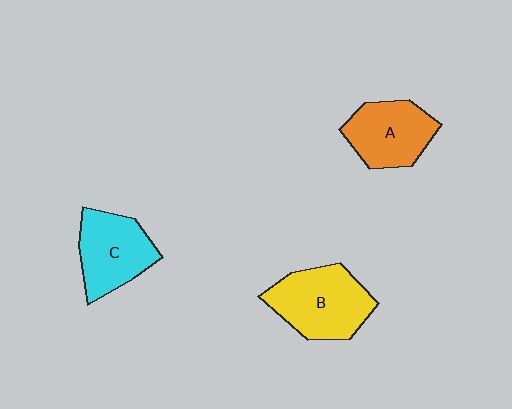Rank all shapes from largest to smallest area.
From largest to smallest: B (yellow), C (cyan), A (orange).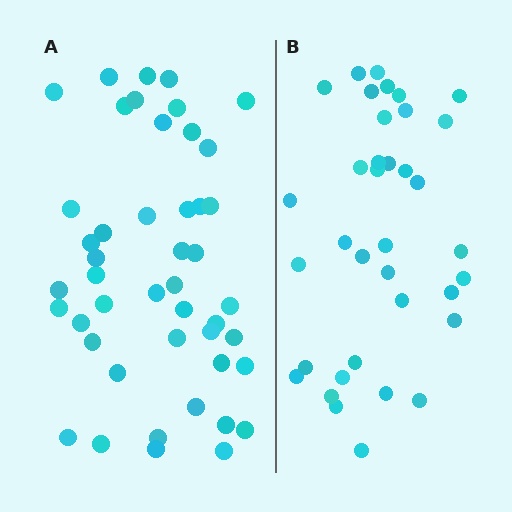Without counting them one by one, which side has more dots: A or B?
Region A (the left region) has more dots.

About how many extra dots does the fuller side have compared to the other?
Region A has roughly 10 or so more dots than region B.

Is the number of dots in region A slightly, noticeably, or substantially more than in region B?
Region A has noticeably more, but not dramatically so. The ratio is roughly 1.3 to 1.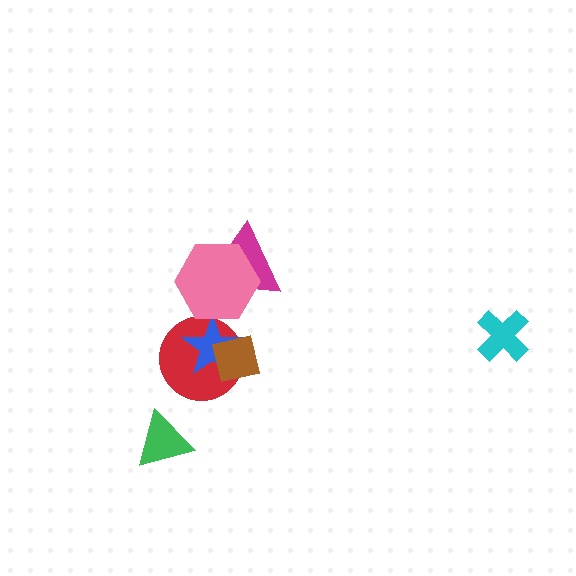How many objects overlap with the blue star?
3 objects overlap with the blue star.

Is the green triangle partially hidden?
No, no other shape covers it.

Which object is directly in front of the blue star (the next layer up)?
The brown square is directly in front of the blue star.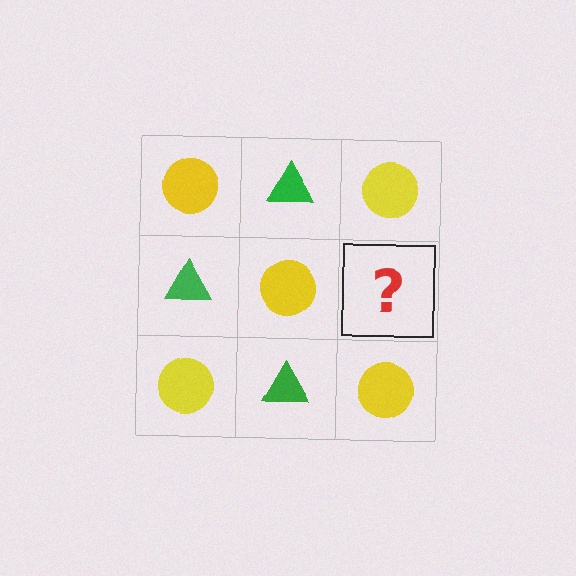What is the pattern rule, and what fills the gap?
The rule is that it alternates yellow circle and green triangle in a checkerboard pattern. The gap should be filled with a green triangle.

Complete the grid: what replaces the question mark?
The question mark should be replaced with a green triangle.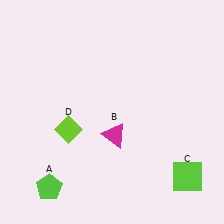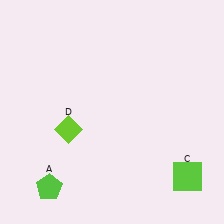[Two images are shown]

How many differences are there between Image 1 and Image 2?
There is 1 difference between the two images.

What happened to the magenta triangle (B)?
The magenta triangle (B) was removed in Image 2. It was in the bottom-right area of Image 1.